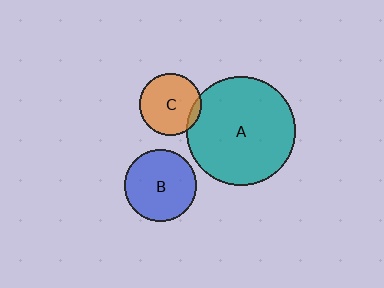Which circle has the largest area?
Circle A (teal).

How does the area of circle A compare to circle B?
Approximately 2.3 times.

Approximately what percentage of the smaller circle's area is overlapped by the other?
Approximately 10%.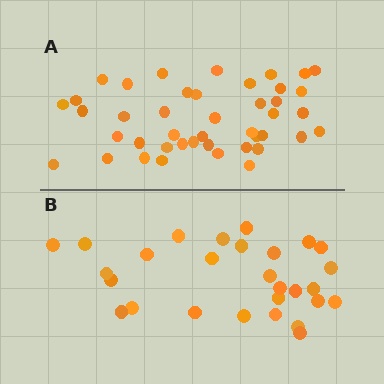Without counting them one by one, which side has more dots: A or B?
Region A (the top region) has more dots.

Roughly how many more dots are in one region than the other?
Region A has approximately 15 more dots than region B.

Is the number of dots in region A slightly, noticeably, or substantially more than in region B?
Region A has substantially more. The ratio is roughly 1.5 to 1.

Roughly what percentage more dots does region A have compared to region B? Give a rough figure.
About 55% more.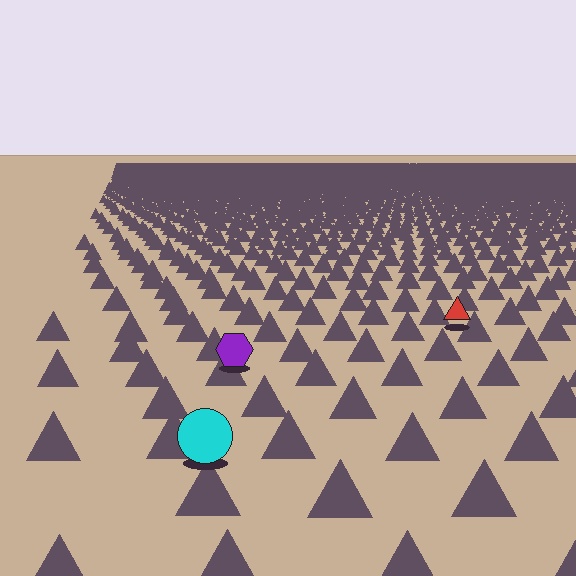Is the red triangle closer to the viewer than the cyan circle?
No. The cyan circle is closer — you can tell from the texture gradient: the ground texture is coarser near it.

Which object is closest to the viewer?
The cyan circle is closest. The texture marks near it are larger and more spread out.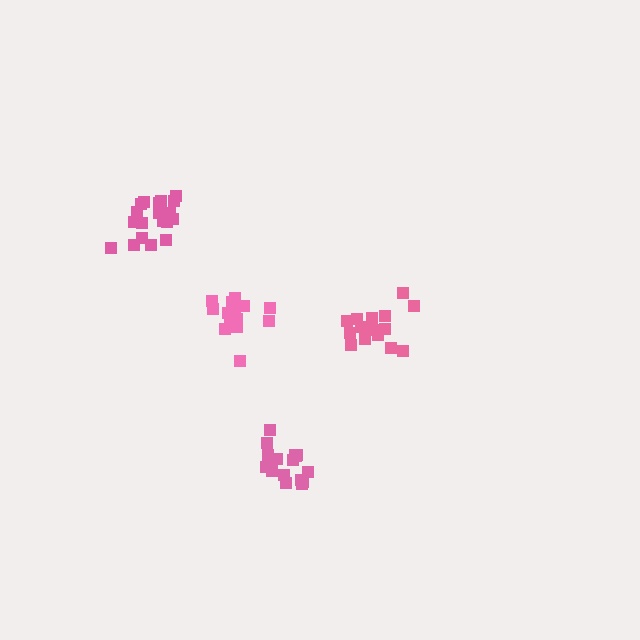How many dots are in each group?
Group 1: 15 dots, Group 2: 16 dots, Group 3: 20 dots, Group 4: 17 dots (68 total).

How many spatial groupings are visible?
There are 4 spatial groupings.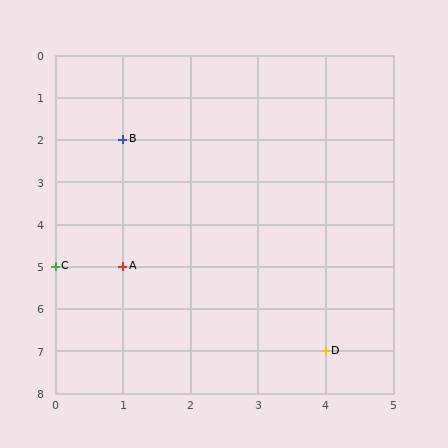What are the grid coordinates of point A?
Point A is at grid coordinates (1, 5).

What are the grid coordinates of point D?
Point D is at grid coordinates (4, 7).